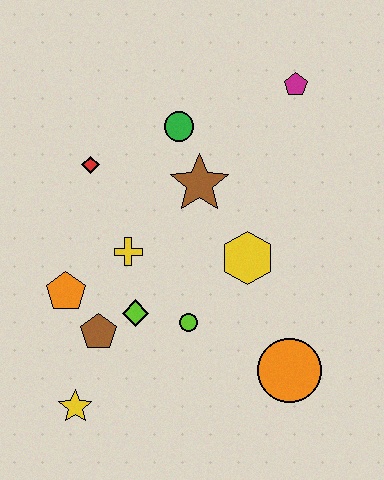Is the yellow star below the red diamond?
Yes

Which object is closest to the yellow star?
The brown pentagon is closest to the yellow star.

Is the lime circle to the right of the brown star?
No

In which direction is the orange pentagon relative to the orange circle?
The orange pentagon is to the left of the orange circle.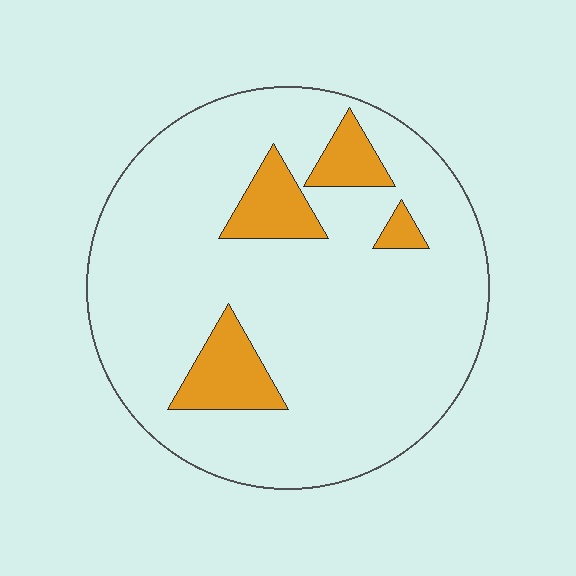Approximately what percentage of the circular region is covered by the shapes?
Approximately 15%.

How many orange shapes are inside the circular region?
4.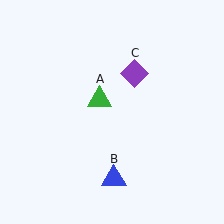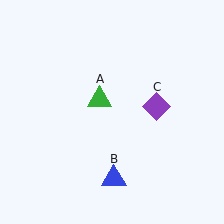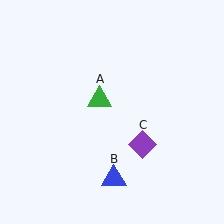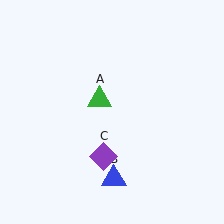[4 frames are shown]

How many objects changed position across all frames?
1 object changed position: purple diamond (object C).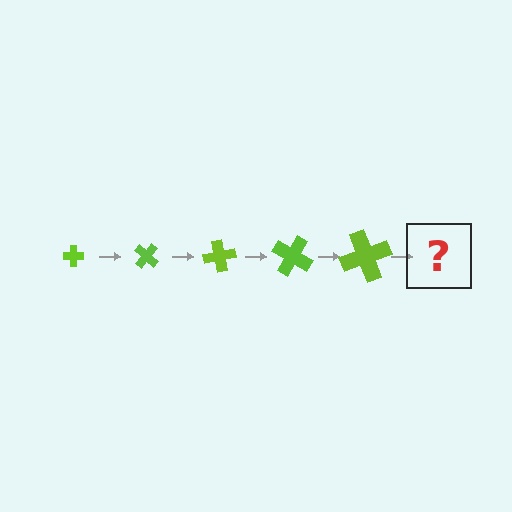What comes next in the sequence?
The next element should be a cross, larger than the previous one and rotated 200 degrees from the start.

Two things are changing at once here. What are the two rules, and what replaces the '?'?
The two rules are that the cross grows larger each step and it rotates 40 degrees each step. The '?' should be a cross, larger than the previous one and rotated 200 degrees from the start.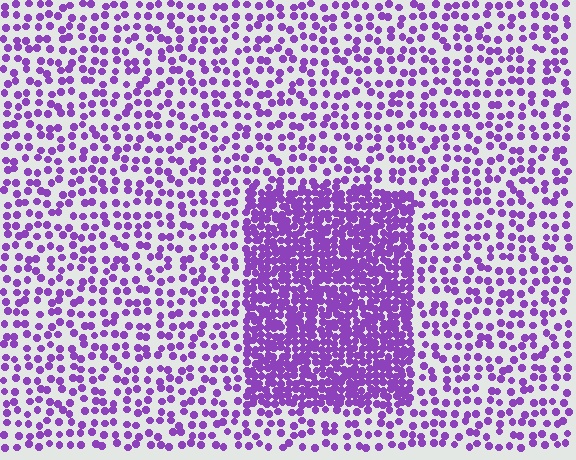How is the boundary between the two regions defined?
The boundary is defined by a change in element density (approximately 2.6x ratio). All elements are the same color, size, and shape.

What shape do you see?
I see a rectangle.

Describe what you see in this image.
The image contains small purple elements arranged at two different densities. A rectangle-shaped region is visible where the elements are more densely packed than the surrounding area.